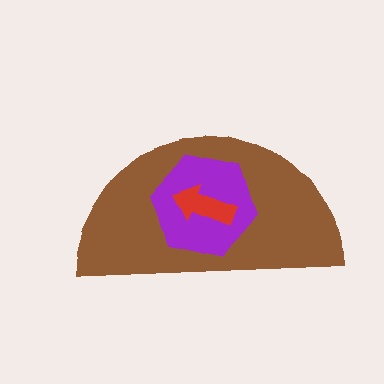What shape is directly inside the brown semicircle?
The purple hexagon.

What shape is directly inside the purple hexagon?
The red arrow.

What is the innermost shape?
The red arrow.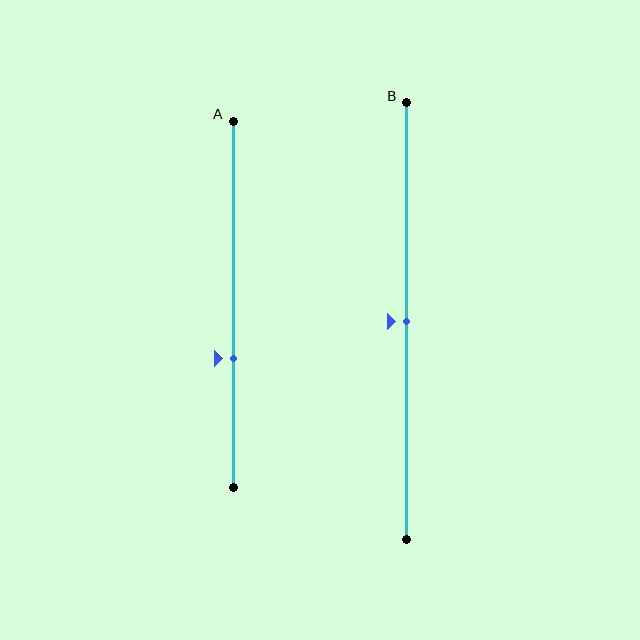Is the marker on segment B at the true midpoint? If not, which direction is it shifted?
Yes, the marker on segment B is at the true midpoint.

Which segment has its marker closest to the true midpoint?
Segment B has its marker closest to the true midpoint.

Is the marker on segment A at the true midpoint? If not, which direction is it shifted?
No, the marker on segment A is shifted downward by about 15% of the segment length.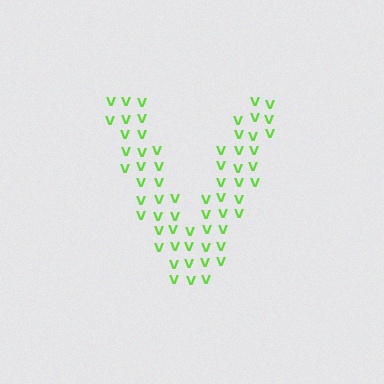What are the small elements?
The small elements are letter V's.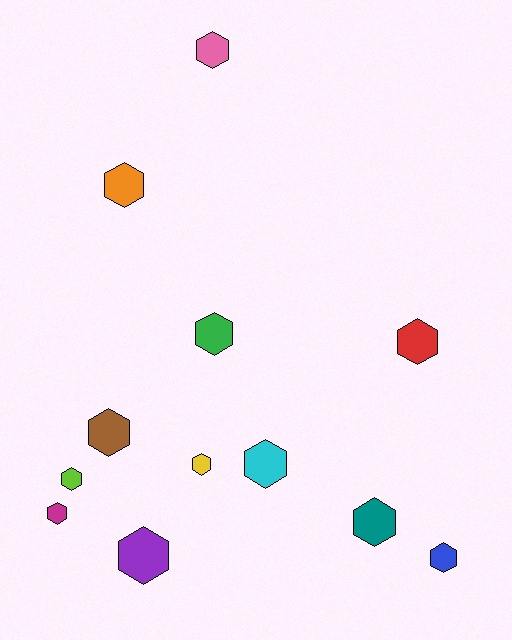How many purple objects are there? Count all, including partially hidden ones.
There is 1 purple object.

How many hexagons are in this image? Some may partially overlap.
There are 12 hexagons.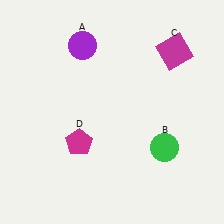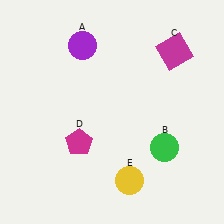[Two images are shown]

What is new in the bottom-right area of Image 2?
A yellow circle (E) was added in the bottom-right area of Image 2.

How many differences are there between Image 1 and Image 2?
There is 1 difference between the two images.